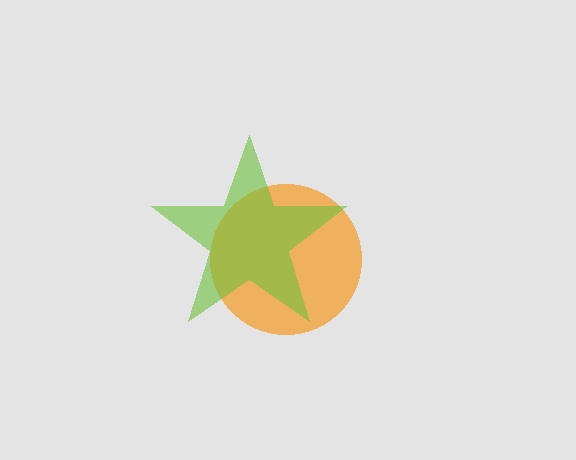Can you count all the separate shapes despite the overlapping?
Yes, there are 2 separate shapes.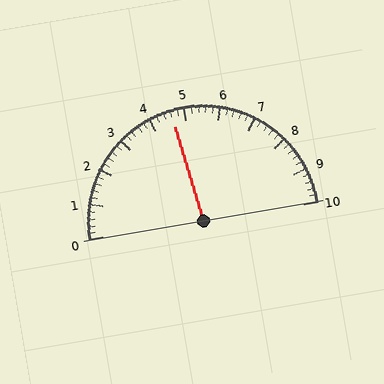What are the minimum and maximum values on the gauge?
The gauge ranges from 0 to 10.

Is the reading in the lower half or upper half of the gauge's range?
The reading is in the lower half of the range (0 to 10).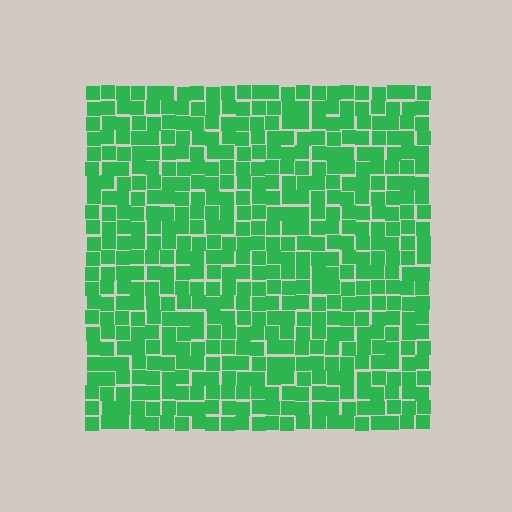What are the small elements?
The small elements are squares.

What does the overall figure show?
The overall figure shows a square.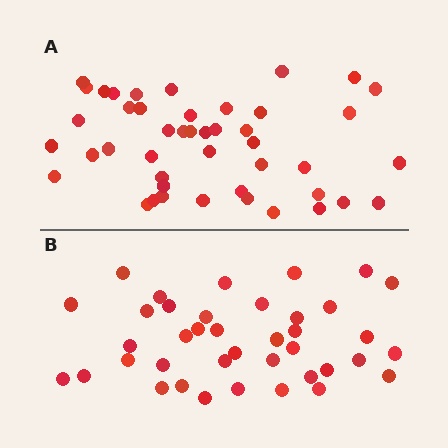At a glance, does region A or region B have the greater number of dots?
Region A (the top region) has more dots.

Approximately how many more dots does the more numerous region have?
Region A has about 6 more dots than region B.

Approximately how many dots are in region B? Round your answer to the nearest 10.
About 40 dots. (The exact count is 39, which rounds to 40.)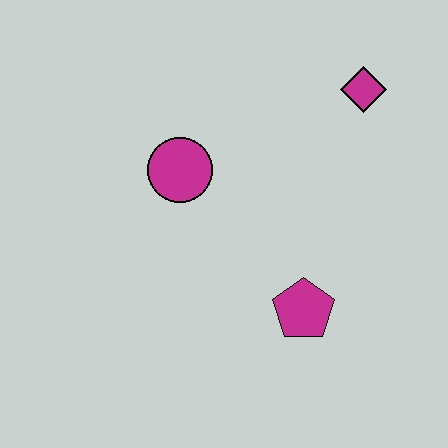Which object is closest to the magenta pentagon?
The magenta circle is closest to the magenta pentagon.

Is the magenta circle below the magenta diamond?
Yes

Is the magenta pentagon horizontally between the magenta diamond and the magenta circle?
Yes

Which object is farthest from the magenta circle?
The magenta diamond is farthest from the magenta circle.